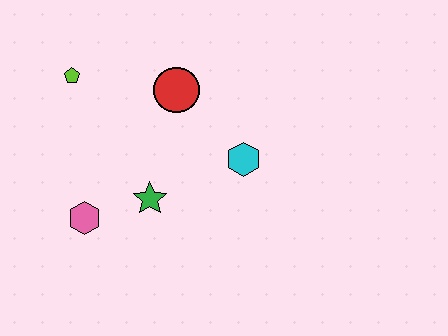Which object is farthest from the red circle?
The pink hexagon is farthest from the red circle.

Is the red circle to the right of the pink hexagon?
Yes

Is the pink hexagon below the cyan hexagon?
Yes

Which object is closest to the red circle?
The cyan hexagon is closest to the red circle.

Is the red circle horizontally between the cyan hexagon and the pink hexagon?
Yes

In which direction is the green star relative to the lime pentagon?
The green star is below the lime pentagon.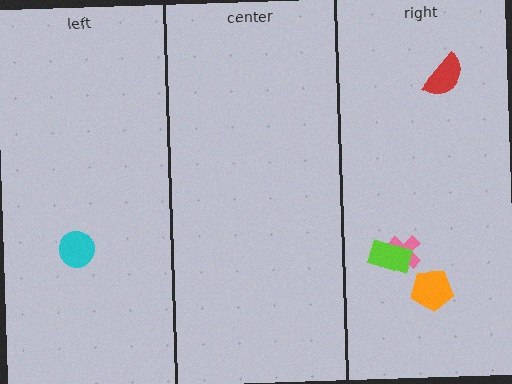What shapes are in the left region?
The cyan circle.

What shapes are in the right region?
The red semicircle, the orange pentagon, the pink cross, the lime rectangle.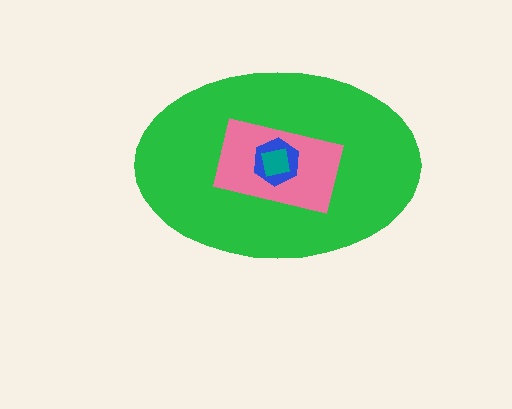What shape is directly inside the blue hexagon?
The teal square.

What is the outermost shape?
The green ellipse.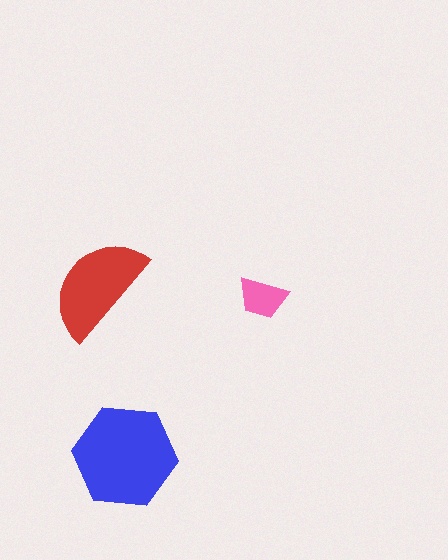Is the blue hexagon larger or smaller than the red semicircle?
Larger.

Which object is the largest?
The blue hexagon.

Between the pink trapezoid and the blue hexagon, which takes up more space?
The blue hexagon.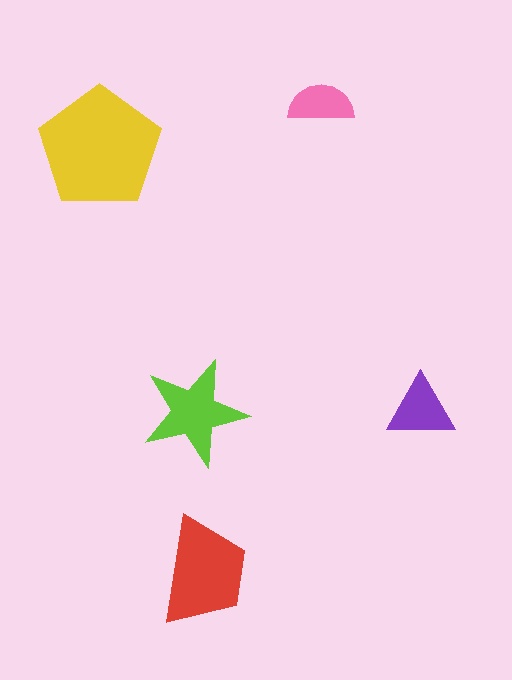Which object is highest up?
The pink semicircle is topmost.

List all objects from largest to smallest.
The yellow pentagon, the red trapezoid, the lime star, the purple triangle, the pink semicircle.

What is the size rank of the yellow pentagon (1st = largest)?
1st.